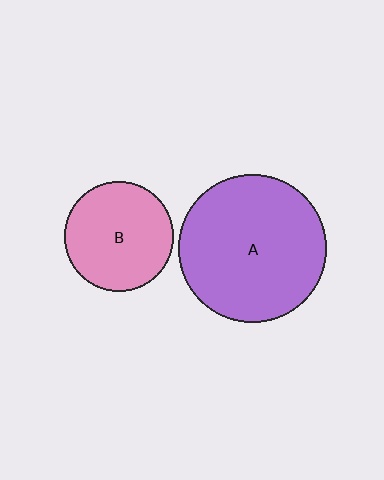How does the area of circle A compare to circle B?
Approximately 1.8 times.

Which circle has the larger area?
Circle A (purple).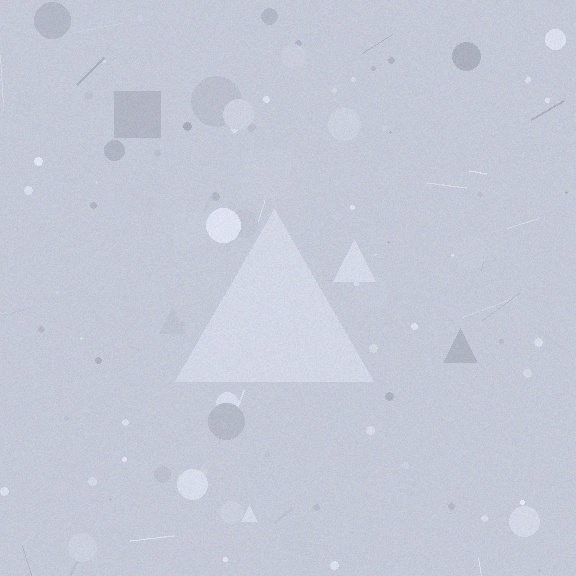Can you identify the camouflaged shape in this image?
The camouflaged shape is a triangle.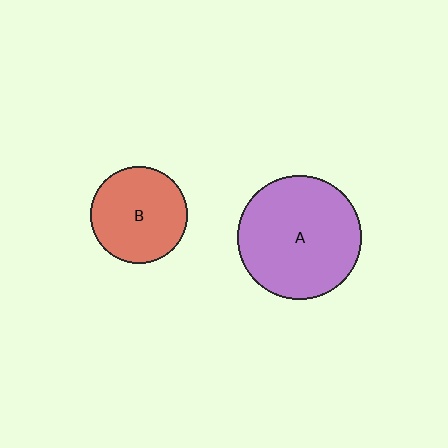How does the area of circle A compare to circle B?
Approximately 1.7 times.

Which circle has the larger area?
Circle A (purple).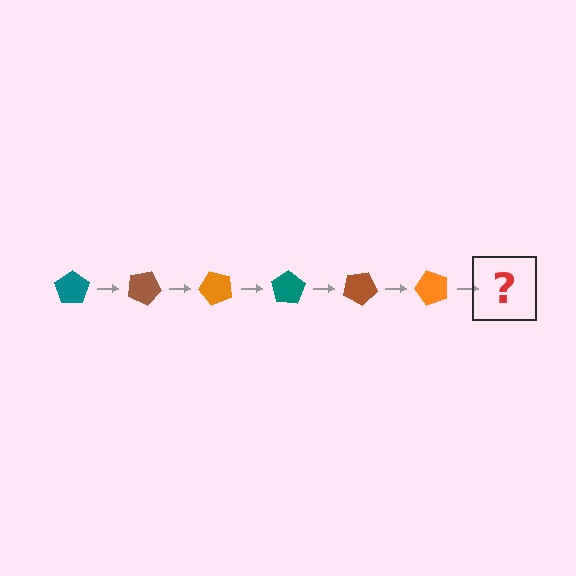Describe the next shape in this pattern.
It should be a teal pentagon, rotated 150 degrees from the start.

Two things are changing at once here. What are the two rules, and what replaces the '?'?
The two rules are that it rotates 25 degrees each step and the color cycles through teal, brown, and orange. The '?' should be a teal pentagon, rotated 150 degrees from the start.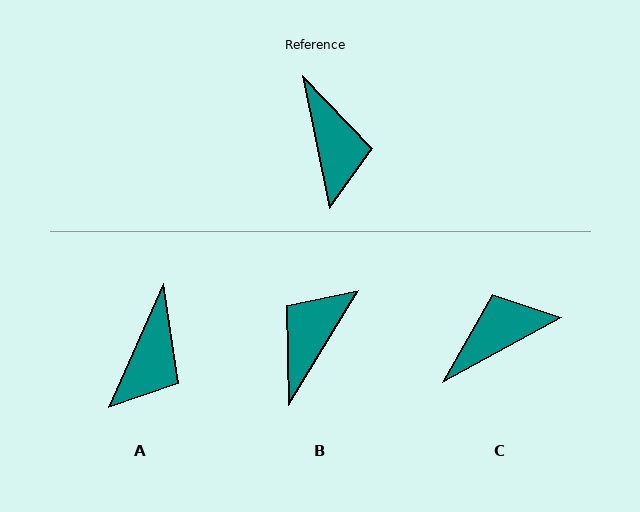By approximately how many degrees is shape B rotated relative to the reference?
Approximately 137 degrees counter-clockwise.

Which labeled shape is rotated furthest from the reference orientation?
B, about 137 degrees away.